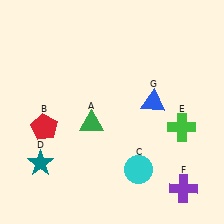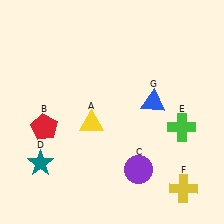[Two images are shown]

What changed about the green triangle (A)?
In Image 1, A is green. In Image 2, it changed to yellow.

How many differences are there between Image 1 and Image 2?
There are 3 differences between the two images.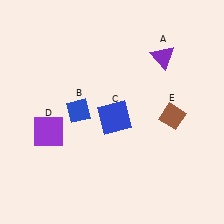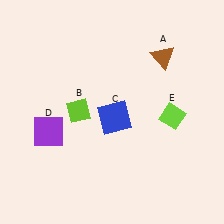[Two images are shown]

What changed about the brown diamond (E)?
In Image 1, E is brown. In Image 2, it changed to lime.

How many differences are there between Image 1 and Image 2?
There are 3 differences between the two images.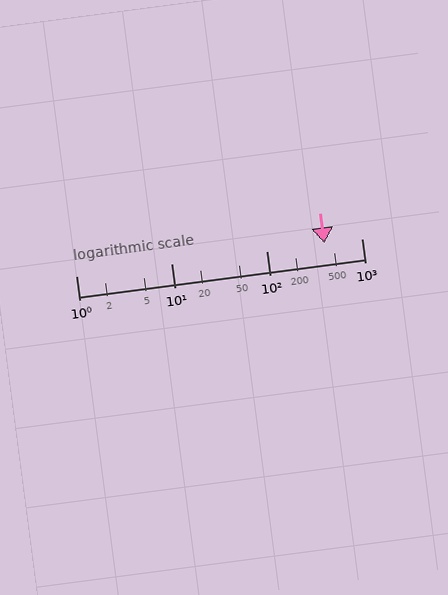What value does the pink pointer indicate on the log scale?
The pointer indicates approximately 410.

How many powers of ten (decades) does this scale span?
The scale spans 3 decades, from 1 to 1000.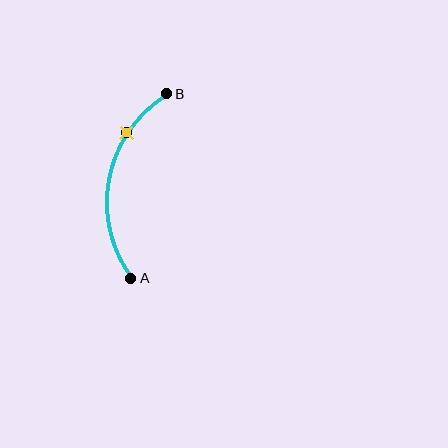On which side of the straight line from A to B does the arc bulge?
The arc bulges to the left of the straight line connecting A and B.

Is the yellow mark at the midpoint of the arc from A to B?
No. The yellow mark lies on the arc but is closer to endpoint B. The arc midpoint would be at the point on the curve equidistant along the arc from both A and B.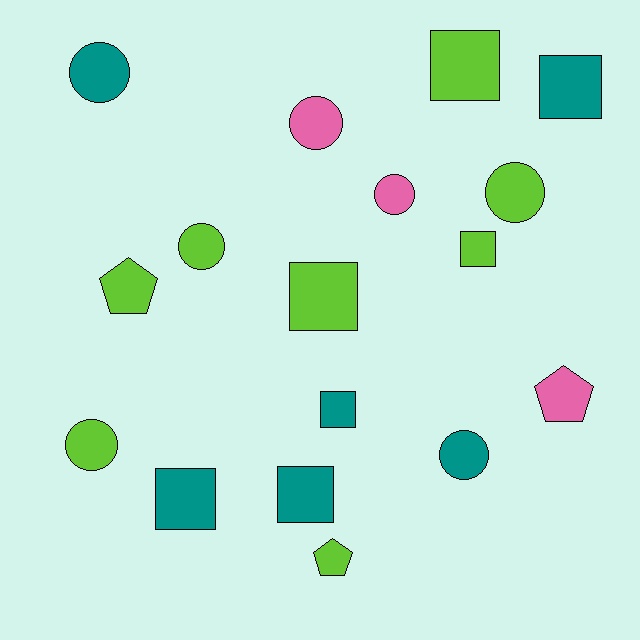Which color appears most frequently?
Lime, with 8 objects.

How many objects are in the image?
There are 17 objects.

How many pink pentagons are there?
There is 1 pink pentagon.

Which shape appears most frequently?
Square, with 7 objects.